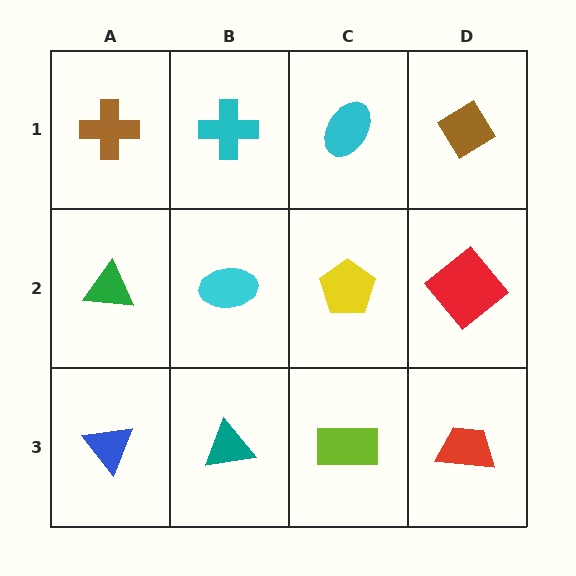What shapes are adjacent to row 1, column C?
A yellow pentagon (row 2, column C), a cyan cross (row 1, column B), a brown diamond (row 1, column D).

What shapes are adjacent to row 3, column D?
A red diamond (row 2, column D), a lime rectangle (row 3, column C).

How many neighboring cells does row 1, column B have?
3.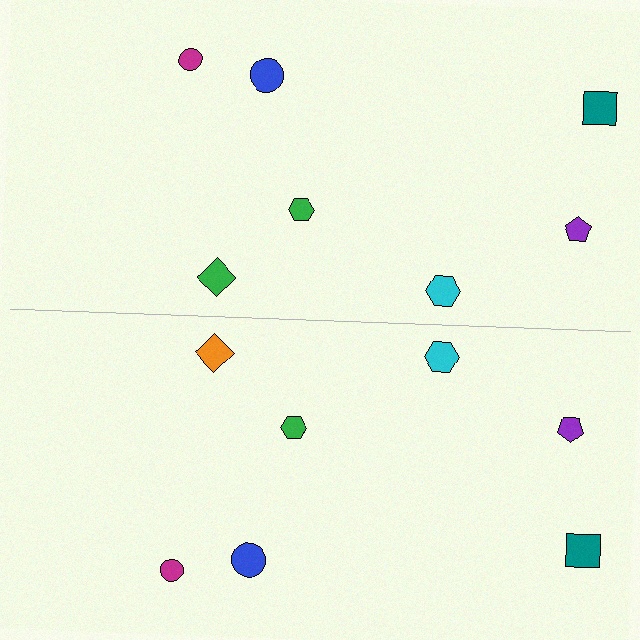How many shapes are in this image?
There are 14 shapes in this image.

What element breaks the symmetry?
The orange diamond on the bottom side breaks the symmetry — its mirror counterpart is green.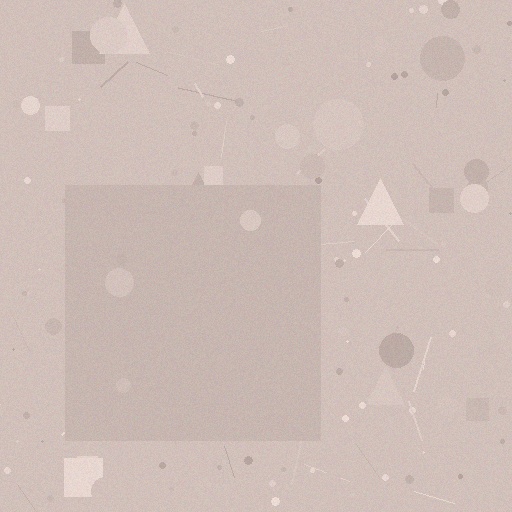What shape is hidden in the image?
A square is hidden in the image.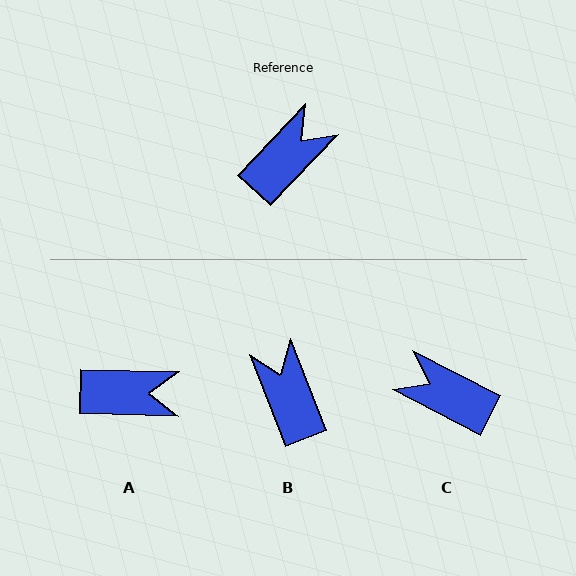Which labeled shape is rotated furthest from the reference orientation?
C, about 106 degrees away.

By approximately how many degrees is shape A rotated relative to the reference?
Approximately 48 degrees clockwise.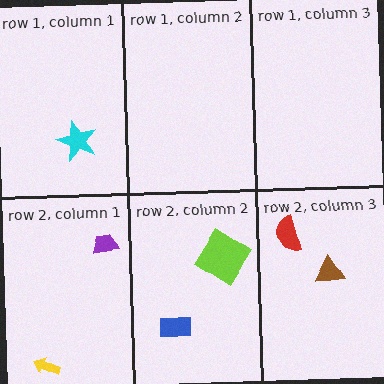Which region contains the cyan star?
The row 1, column 1 region.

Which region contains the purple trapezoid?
The row 2, column 1 region.